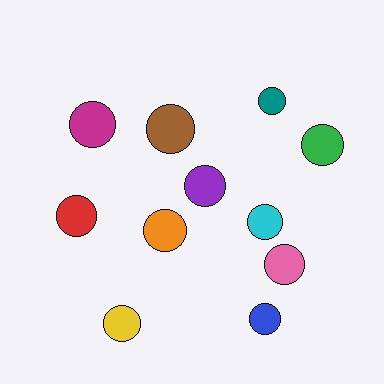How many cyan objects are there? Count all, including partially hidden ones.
There is 1 cyan object.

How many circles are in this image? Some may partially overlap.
There are 11 circles.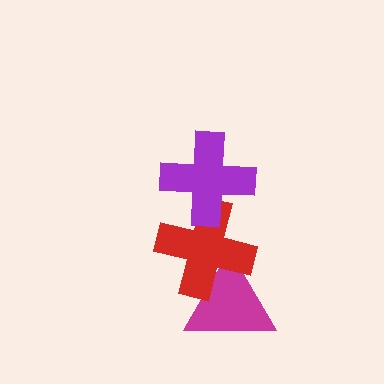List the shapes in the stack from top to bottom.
From top to bottom: the purple cross, the red cross, the magenta triangle.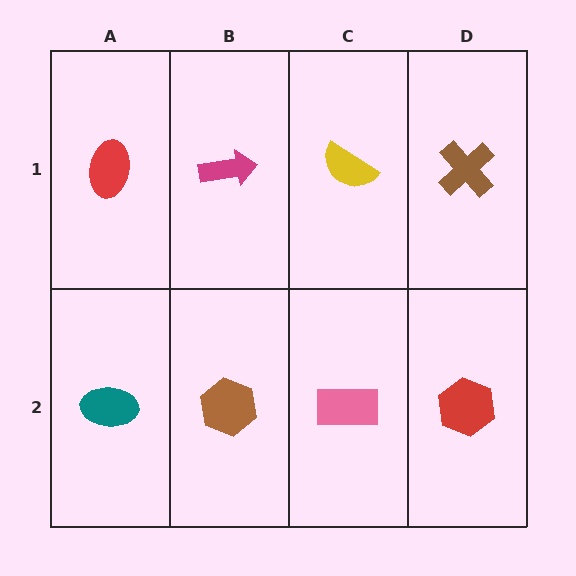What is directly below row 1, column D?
A red hexagon.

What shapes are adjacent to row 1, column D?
A red hexagon (row 2, column D), a yellow semicircle (row 1, column C).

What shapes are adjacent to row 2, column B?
A magenta arrow (row 1, column B), a teal ellipse (row 2, column A), a pink rectangle (row 2, column C).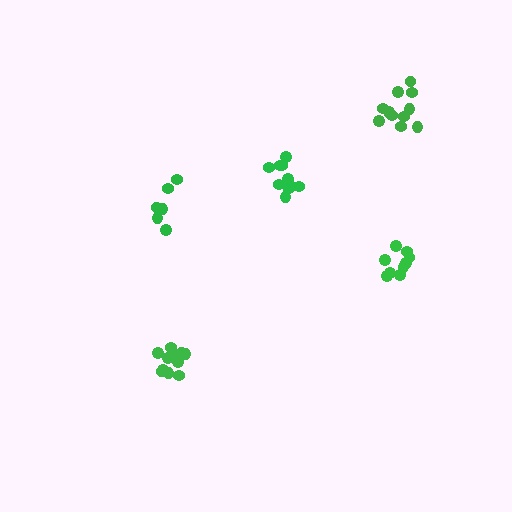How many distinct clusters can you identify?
There are 5 distinct clusters.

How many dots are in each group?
Group 1: 9 dots, Group 2: 10 dots, Group 3: 6 dots, Group 4: 11 dots, Group 5: 11 dots (47 total).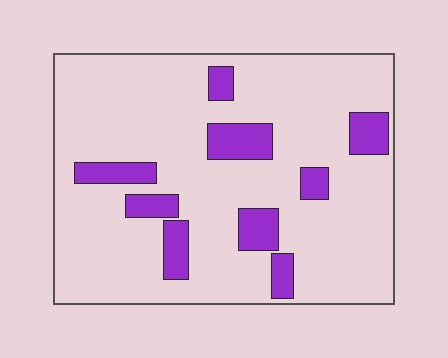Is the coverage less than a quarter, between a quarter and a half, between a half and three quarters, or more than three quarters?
Less than a quarter.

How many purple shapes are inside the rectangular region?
9.